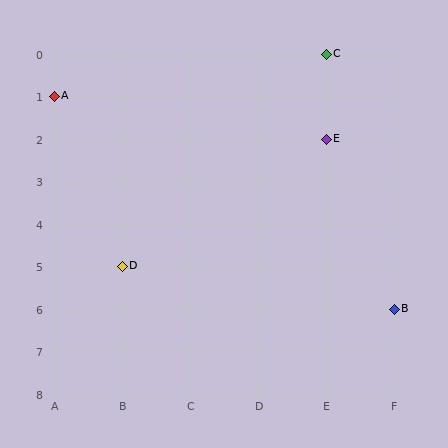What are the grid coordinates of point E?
Point E is at grid coordinates (E, 2).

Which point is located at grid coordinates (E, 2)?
Point E is at (E, 2).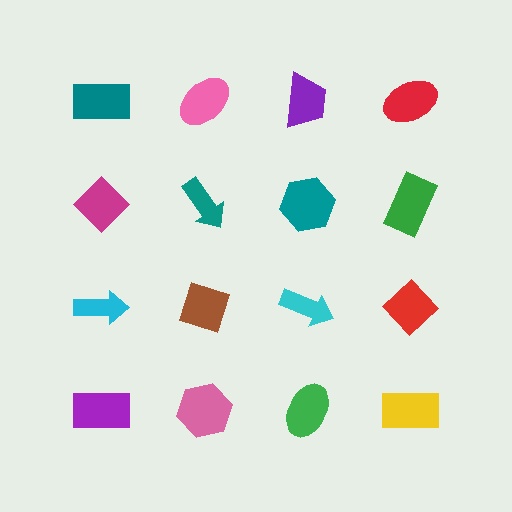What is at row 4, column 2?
A pink hexagon.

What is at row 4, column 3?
A green ellipse.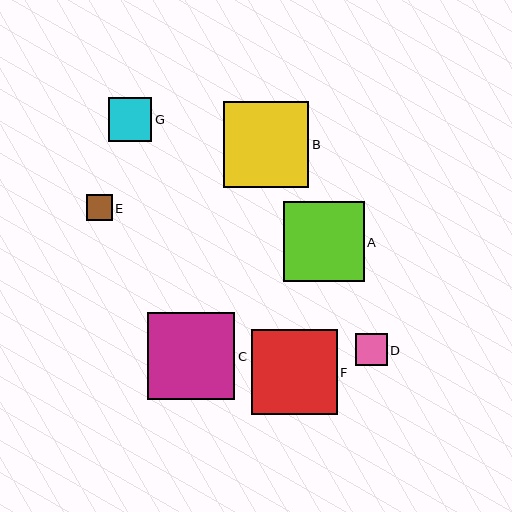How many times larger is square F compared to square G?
Square F is approximately 2.0 times the size of square G.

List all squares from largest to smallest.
From largest to smallest: C, B, F, A, G, D, E.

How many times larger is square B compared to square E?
Square B is approximately 3.3 times the size of square E.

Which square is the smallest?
Square E is the smallest with a size of approximately 26 pixels.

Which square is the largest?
Square C is the largest with a size of approximately 87 pixels.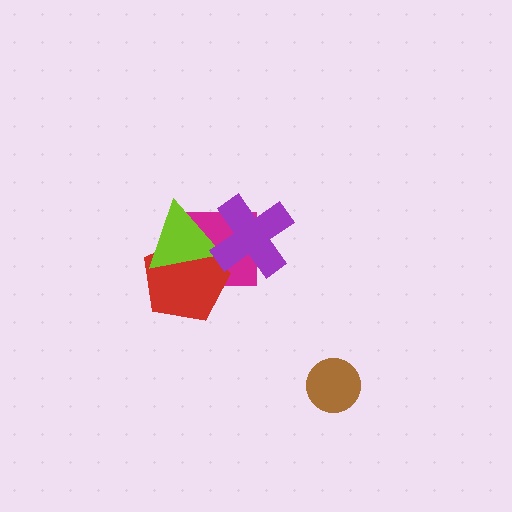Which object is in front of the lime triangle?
The purple cross is in front of the lime triangle.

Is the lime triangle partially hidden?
Yes, it is partially covered by another shape.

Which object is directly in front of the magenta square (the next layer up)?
The red pentagon is directly in front of the magenta square.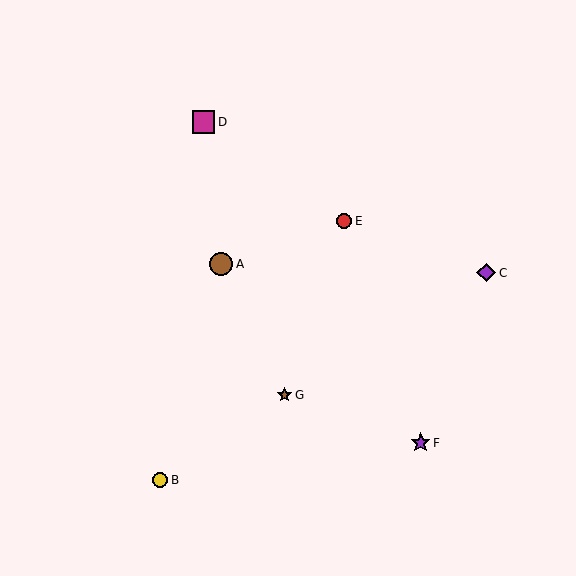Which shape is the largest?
The brown circle (labeled A) is the largest.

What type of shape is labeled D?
Shape D is a magenta square.